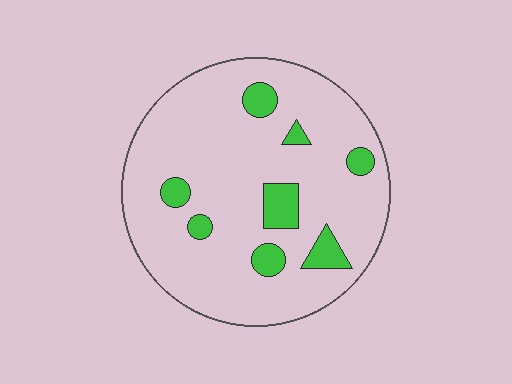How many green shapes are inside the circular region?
8.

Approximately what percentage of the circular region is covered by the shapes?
Approximately 15%.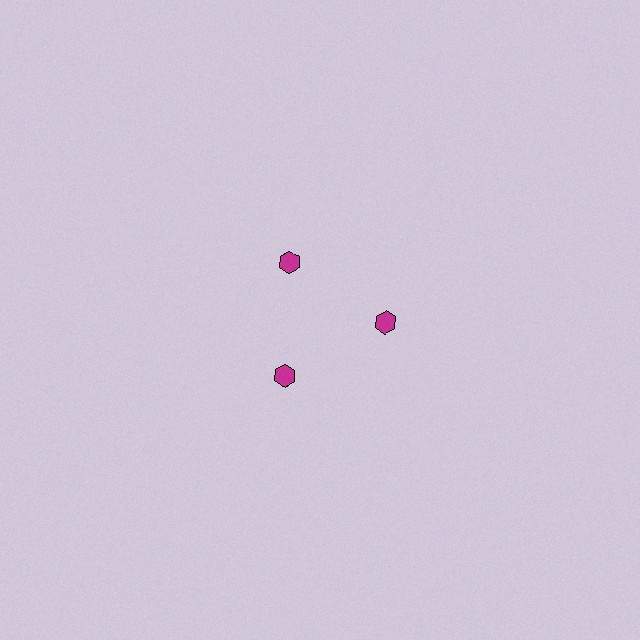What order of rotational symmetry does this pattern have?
This pattern has 3-fold rotational symmetry.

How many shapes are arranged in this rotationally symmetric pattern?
There are 3 shapes, arranged in 3 groups of 1.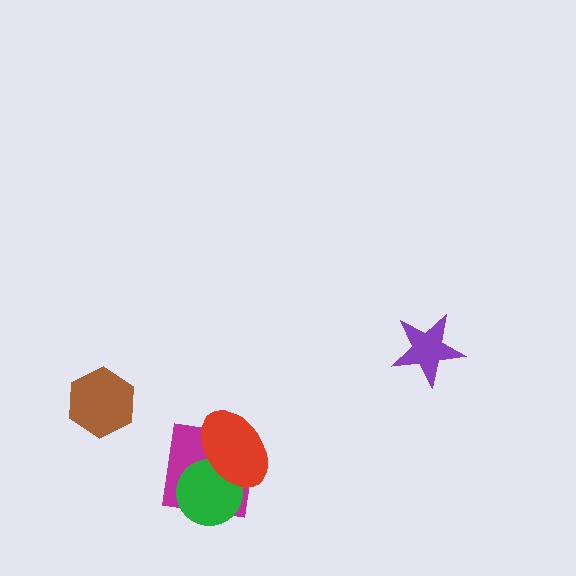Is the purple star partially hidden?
No, no other shape covers it.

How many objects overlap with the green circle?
2 objects overlap with the green circle.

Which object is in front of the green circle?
The red ellipse is in front of the green circle.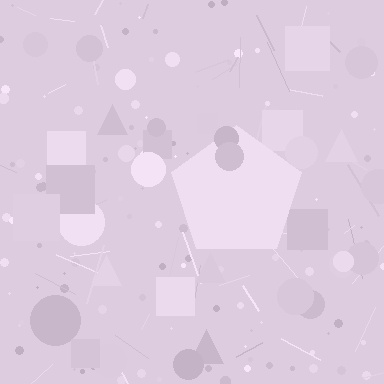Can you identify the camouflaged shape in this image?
The camouflaged shape is a pentagon.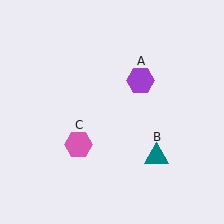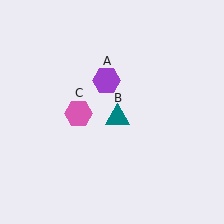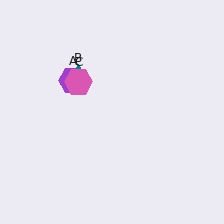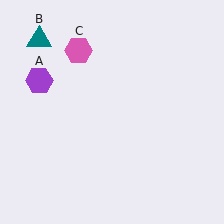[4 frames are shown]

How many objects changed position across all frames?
3 objects changed position: purple hexagon (object A), teal triangle (object B), pink hexagon (object C).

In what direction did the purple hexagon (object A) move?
The purple hexagon (object A) moved left.